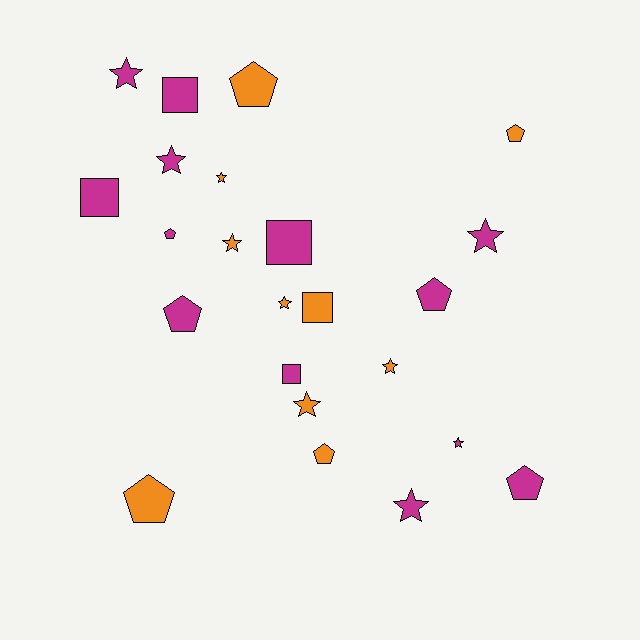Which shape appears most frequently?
Star, with 10 objects.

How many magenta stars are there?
There are 5 magenta stars.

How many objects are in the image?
There are 23 objects.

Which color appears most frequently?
Magenta, with 13 objects.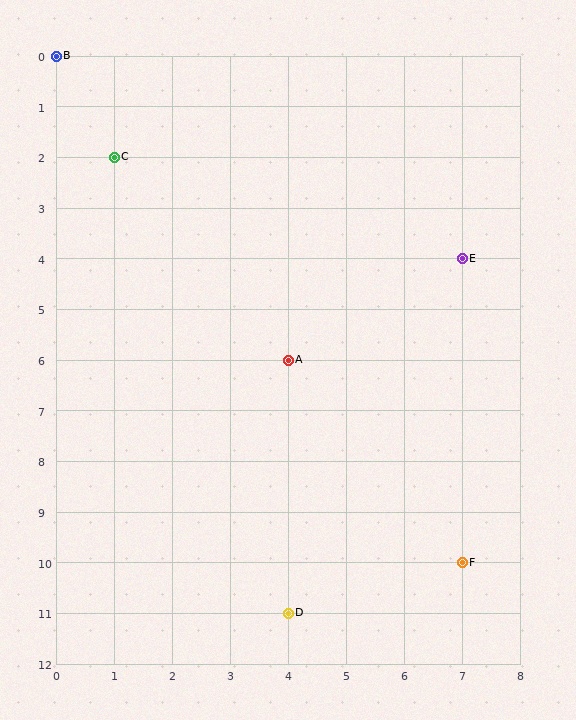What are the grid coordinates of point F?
Point F is at grid coordinates (7, 10).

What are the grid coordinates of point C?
Point C is at grid coordinates (1, 2).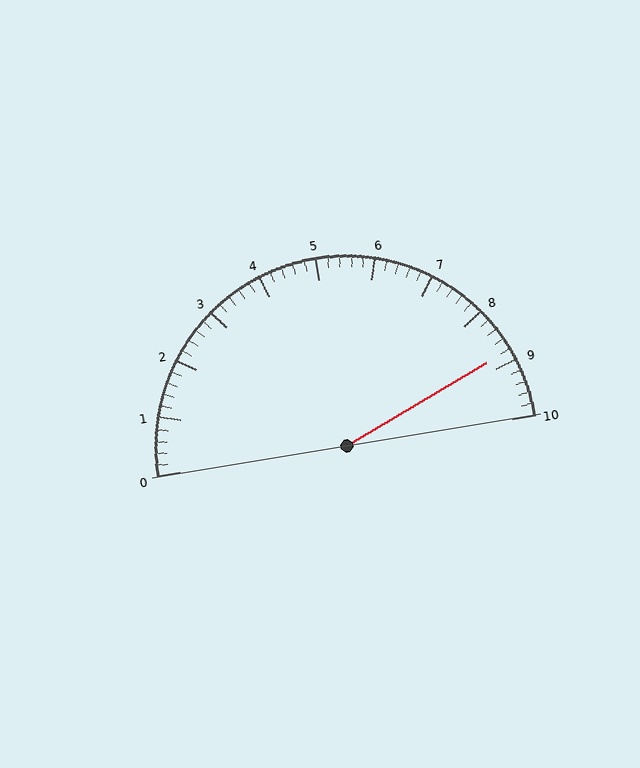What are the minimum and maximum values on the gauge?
The gauge ranges from 0 to 10.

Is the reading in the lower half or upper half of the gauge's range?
The reading is in the upper half of the range (0 to 10).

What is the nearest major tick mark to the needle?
The nearest major tick mark is 9.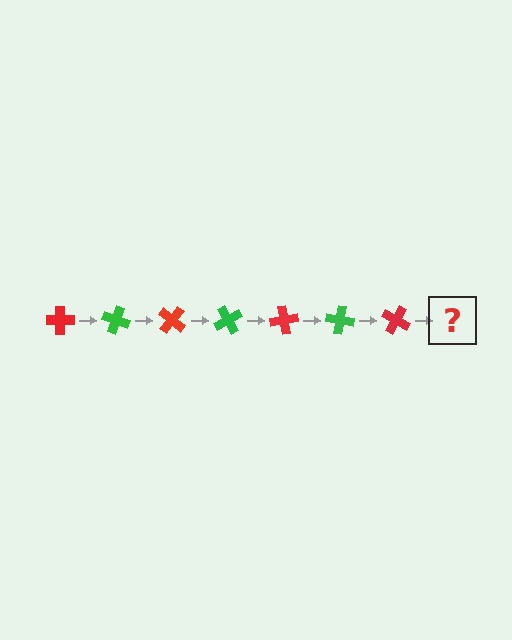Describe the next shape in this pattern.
It should be a green cross, rotated 140 degrees from the start.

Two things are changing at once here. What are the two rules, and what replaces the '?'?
The two rules are that it rotates 20 degrees each step and the color cycles through red and green. The '?' should be a green cross, rotated 140 degrees from the start.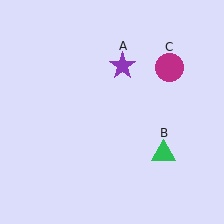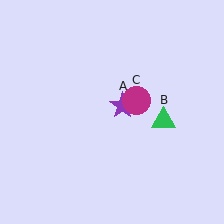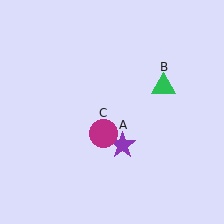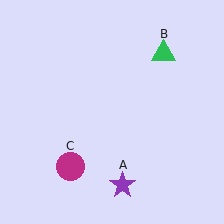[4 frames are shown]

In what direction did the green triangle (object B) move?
The green triangle (object B) moved up.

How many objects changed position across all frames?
3 objects changed position: purple star (object A), green triangle (object B), magenta circle (object C).